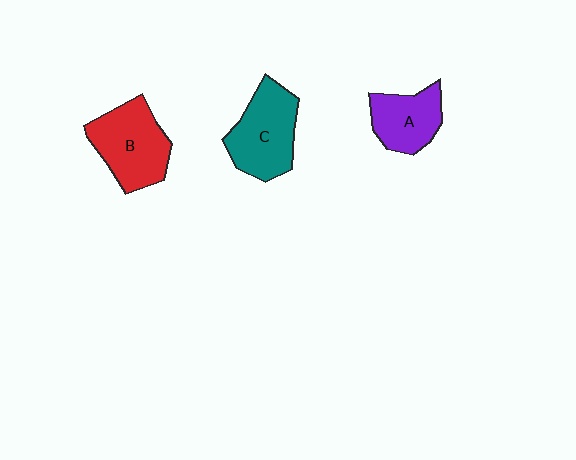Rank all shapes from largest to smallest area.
From largest to smallest: B (red), C (teal), A (purple).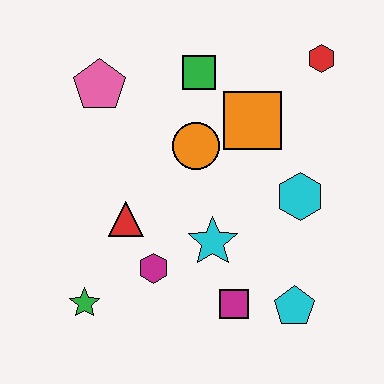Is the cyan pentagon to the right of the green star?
Yes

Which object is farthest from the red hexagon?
The green star is farthest from the red hexagon.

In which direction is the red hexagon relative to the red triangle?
The red hexagon is to the right of the red triangle.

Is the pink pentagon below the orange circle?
No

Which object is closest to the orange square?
The orange circle is closest to the orange square.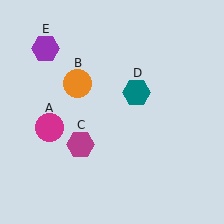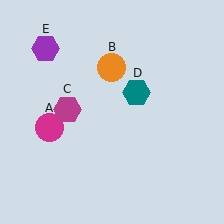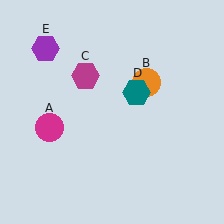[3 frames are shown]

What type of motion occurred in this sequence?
The orange circle (object B), magenta hexagon (object C) rotated clockwise around the center of the scene.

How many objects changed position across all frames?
2 objects changed position: orange circle (object B), magenta hexagon (object C).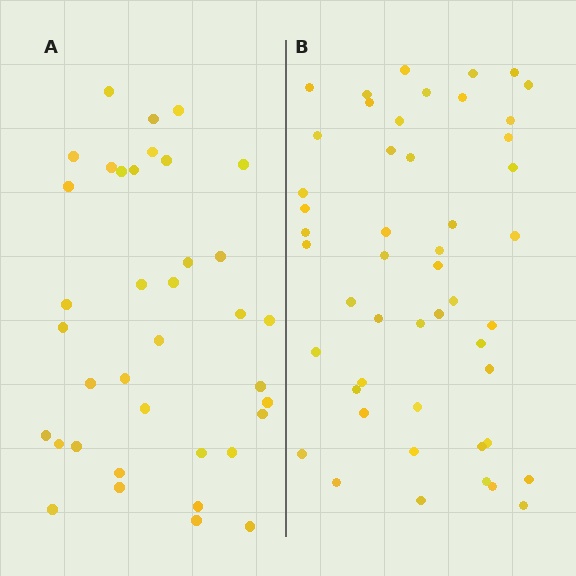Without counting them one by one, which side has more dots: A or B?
Region B (the right region) has more dots.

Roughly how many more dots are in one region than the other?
Region B has roughly 12 or so more dots than region A.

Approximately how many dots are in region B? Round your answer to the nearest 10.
About 50 dots. (The exact count is 49, which rounds to 50.)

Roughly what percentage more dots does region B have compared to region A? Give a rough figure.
About 30% more.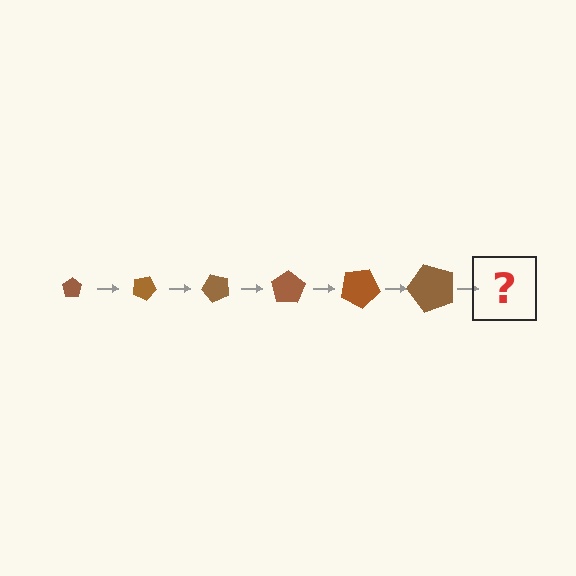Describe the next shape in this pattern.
It should be a pentagon, larger than the previous one and rotated 150 degrees from the start.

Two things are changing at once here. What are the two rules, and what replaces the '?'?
The two rules are that the pentagon grows larger each step and it rotates 25 degrees each step. The '?' should be a pentagon, larger than the previous one and rotated 150 degrees from the start.